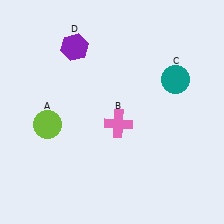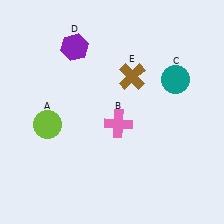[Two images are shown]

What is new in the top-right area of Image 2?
A brown cross (E) was added in the top-right area of Image 2.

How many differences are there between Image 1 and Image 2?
There is 1 difference between the two images.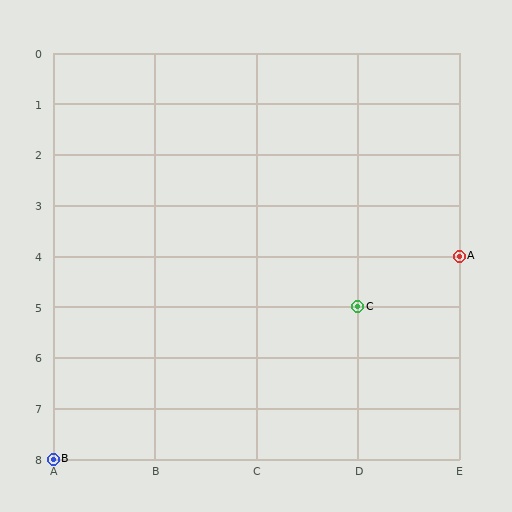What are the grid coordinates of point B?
Point B is at grid coordinates (A, 8).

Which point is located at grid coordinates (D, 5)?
Point C is at (D, 5).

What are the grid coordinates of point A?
Point A is at grid coordinates (E, 4).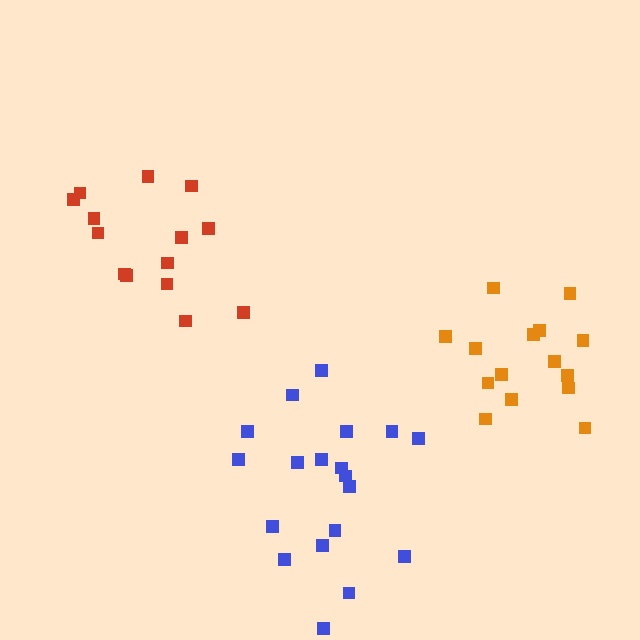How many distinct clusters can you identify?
There are 3 distinct clusters.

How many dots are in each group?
Group 1: 15 dots, Group 2: 14 dots, Group 3: 19 dots (48 total).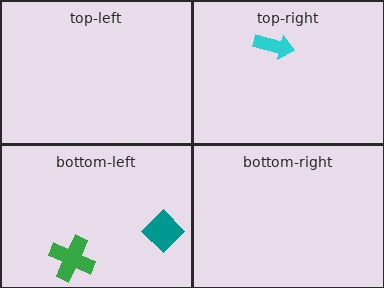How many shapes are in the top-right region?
1.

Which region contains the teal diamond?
The bottom-left region.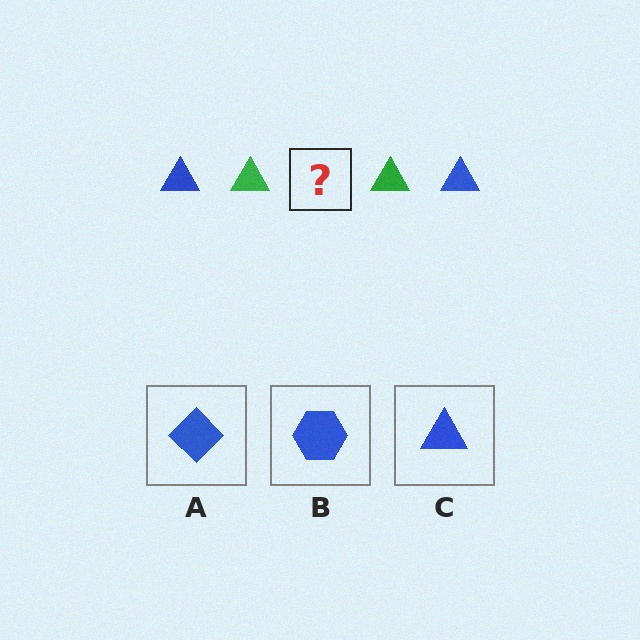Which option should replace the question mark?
Option C.